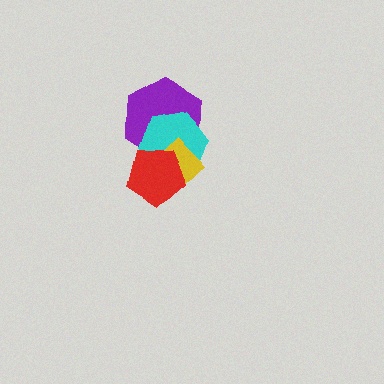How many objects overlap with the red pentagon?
3 objects overlap with the red pentagon.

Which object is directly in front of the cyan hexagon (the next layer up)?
The yellow diamond is directly in front of the cyan hexagon.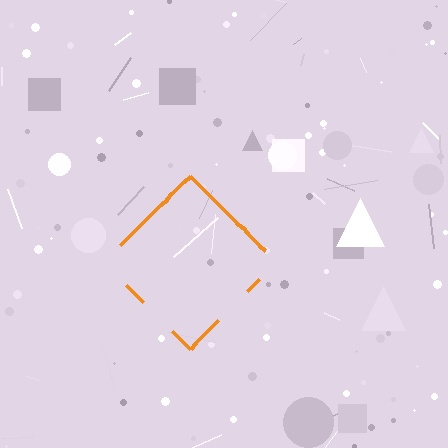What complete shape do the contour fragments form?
The contour fragments form a diamond.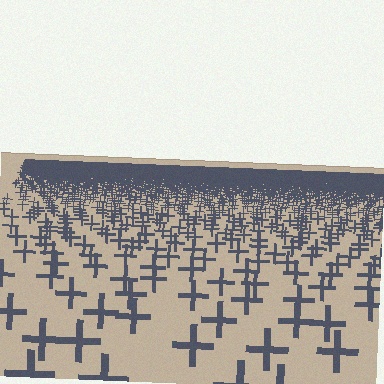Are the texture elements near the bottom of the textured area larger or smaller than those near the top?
Larger. Near the bottom, elements are closer to the viewer and appear at a bigger on-screen size.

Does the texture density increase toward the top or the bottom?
Density increases toward the top.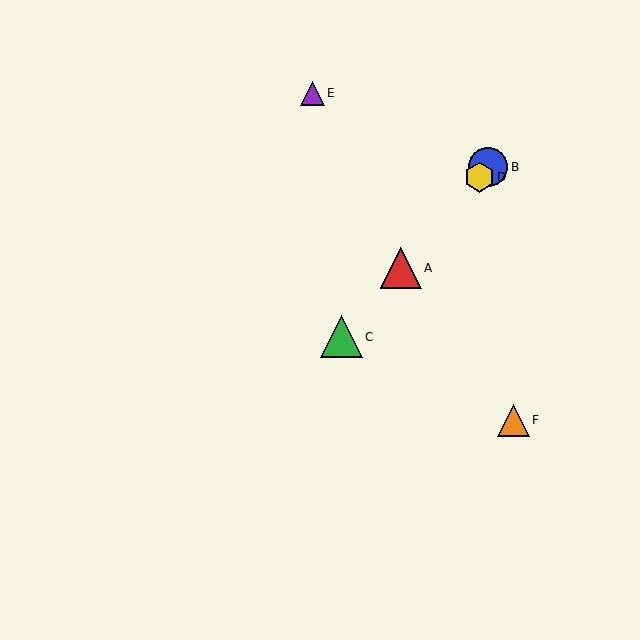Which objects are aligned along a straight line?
Objects A, B, C, D are aligned along a straight line.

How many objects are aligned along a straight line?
4 objects (A, B, C, D) are aligned along a straight line.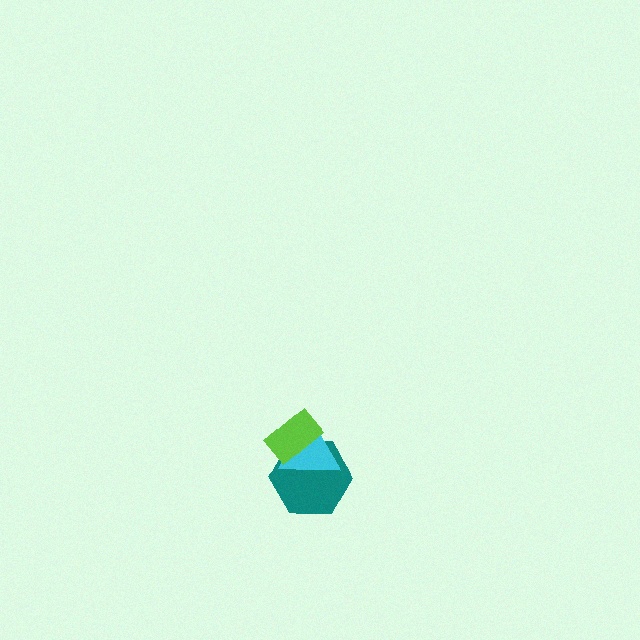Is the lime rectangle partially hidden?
No, no other shape covers it.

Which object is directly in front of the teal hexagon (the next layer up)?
The cyan triangle is directly in front of the teal hexagon.